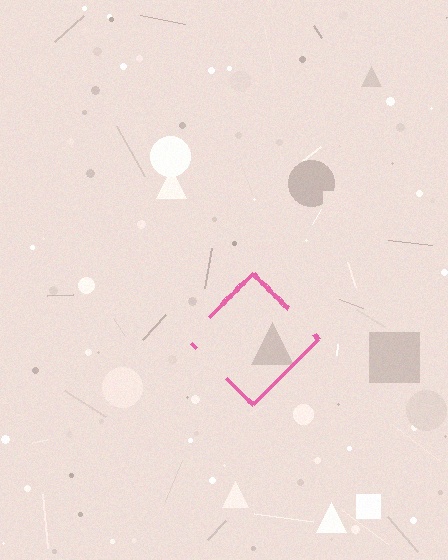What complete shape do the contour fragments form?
The contour fragments form a diamond.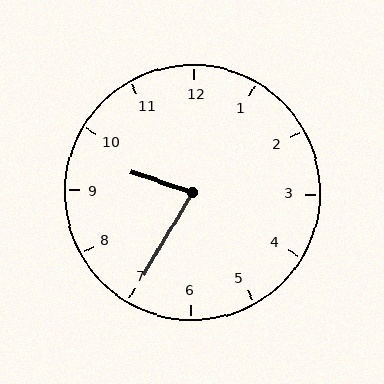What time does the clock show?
9:35.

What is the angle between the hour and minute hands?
Approximately 78 degrees.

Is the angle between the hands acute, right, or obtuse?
It is acute.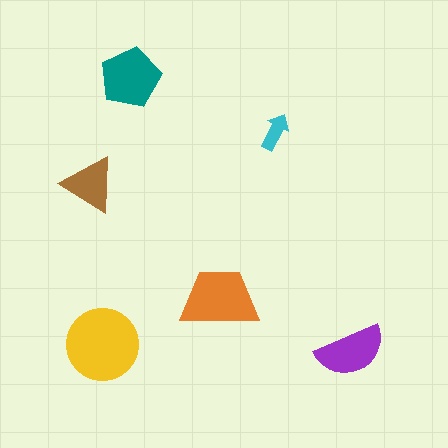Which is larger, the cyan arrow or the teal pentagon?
The teal pentagon.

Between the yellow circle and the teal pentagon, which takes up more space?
The yellow circle.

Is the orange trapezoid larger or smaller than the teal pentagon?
Larger.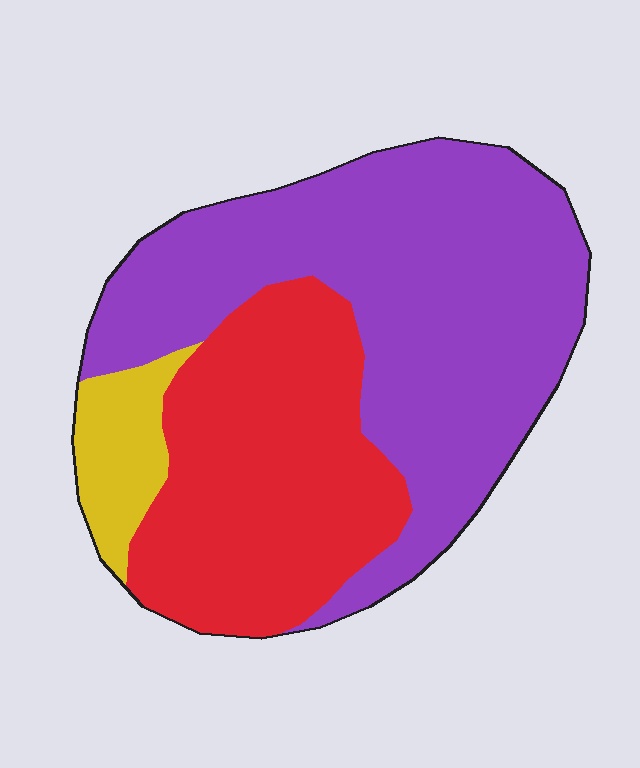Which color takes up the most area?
Purple, at roughly 55%.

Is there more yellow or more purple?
Purple.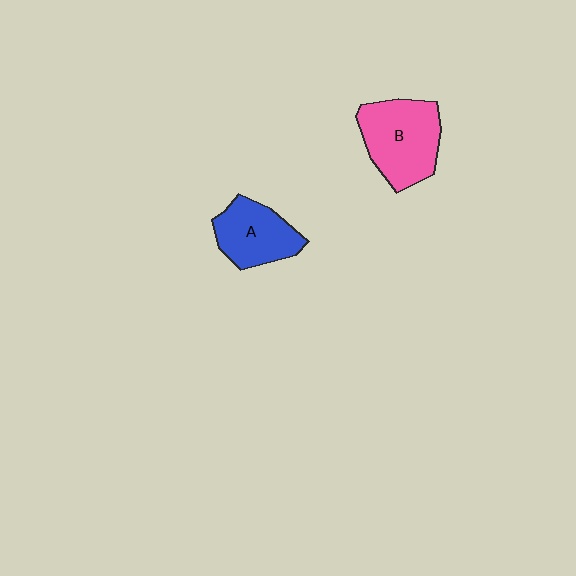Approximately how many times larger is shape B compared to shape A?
Approximately 1.3 times.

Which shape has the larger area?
Shape B (pink).